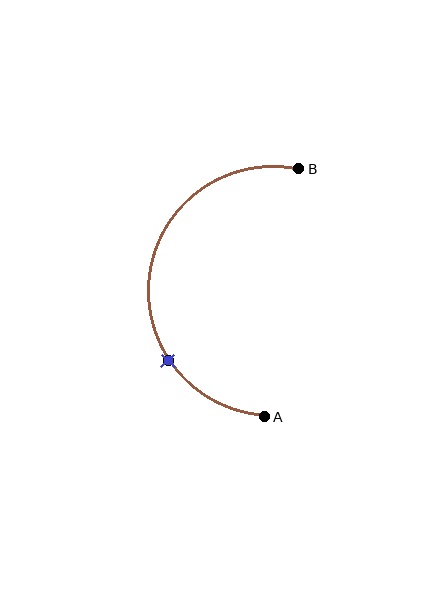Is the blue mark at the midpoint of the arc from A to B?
No. The blue mark lies on the arc but is closer to endpoint A. The arc midpoint would be at the point on the curve equidistant along the arc from both A and B.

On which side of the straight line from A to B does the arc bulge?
The arc bulges to the left of the straight line connecting A and B.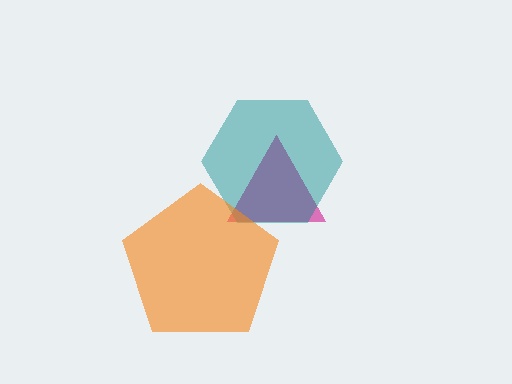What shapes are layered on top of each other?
The layered shapes are: a magenta triangle, a teal hexagon, an orange pentagon.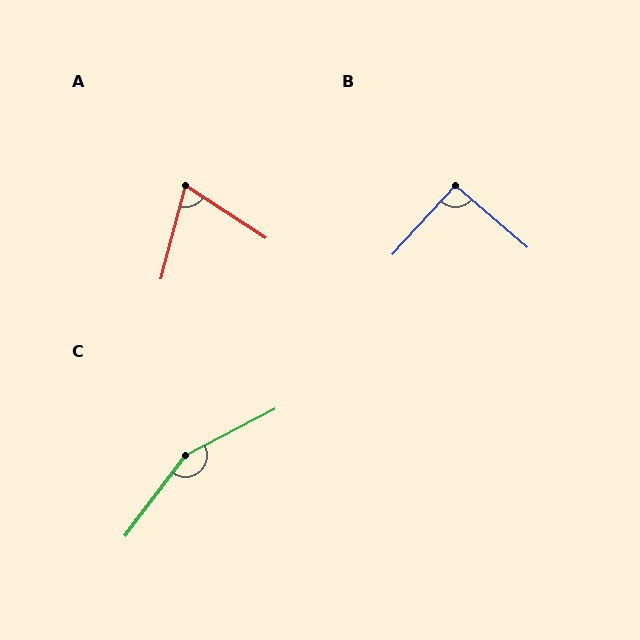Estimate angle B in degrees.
Approximately 92 degrees.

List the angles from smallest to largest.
A (71°), B (92°), C (155°).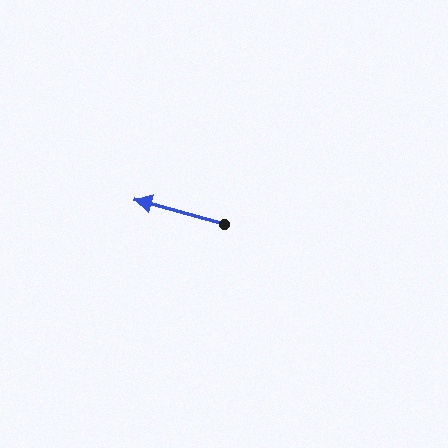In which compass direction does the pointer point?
West.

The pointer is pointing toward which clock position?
Roughly 10 o'clock.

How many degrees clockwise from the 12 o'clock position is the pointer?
Approximately 286 degrees.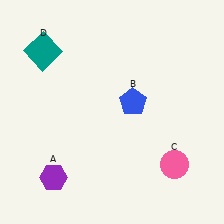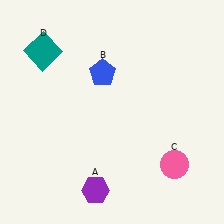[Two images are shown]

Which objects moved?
The objects that moved are: the purple hexagon (A), the blue pentagon (B).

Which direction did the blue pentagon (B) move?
The blue pentagon (B) moved left.